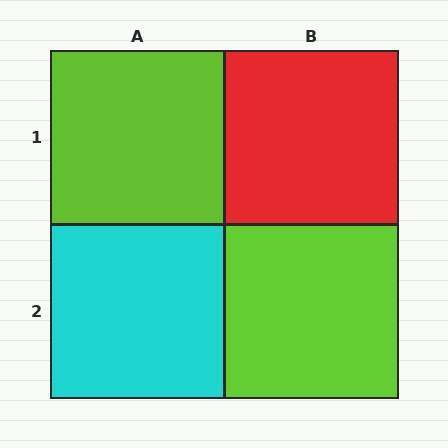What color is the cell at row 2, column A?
Cyan.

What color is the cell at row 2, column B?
Lime.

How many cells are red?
1 cell is red.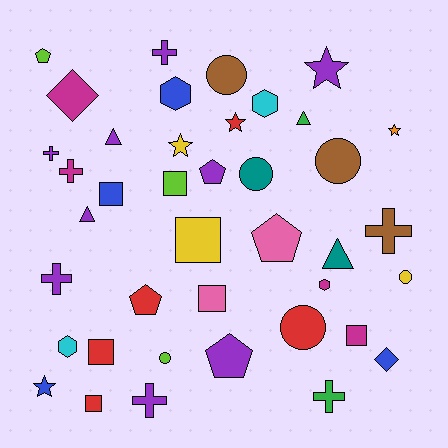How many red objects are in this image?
There are 5 red objects.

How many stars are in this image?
There are 5 stars.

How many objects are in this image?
There are 40 objects.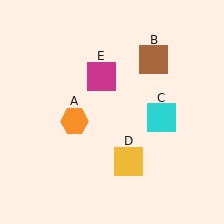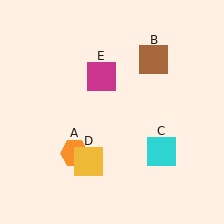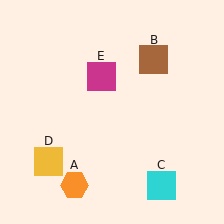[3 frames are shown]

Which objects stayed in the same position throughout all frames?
Brown square (object B) and magenta square (object E) remained stationary.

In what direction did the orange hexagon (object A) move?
The orange hexagon (object A) moved down.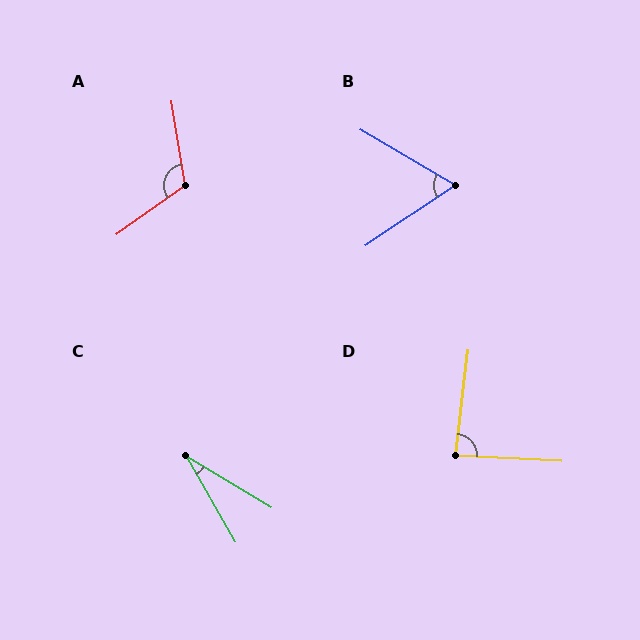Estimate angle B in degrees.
Approximately 64 degrees.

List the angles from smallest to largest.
C (30°), B (64°), D (86°), A (116°).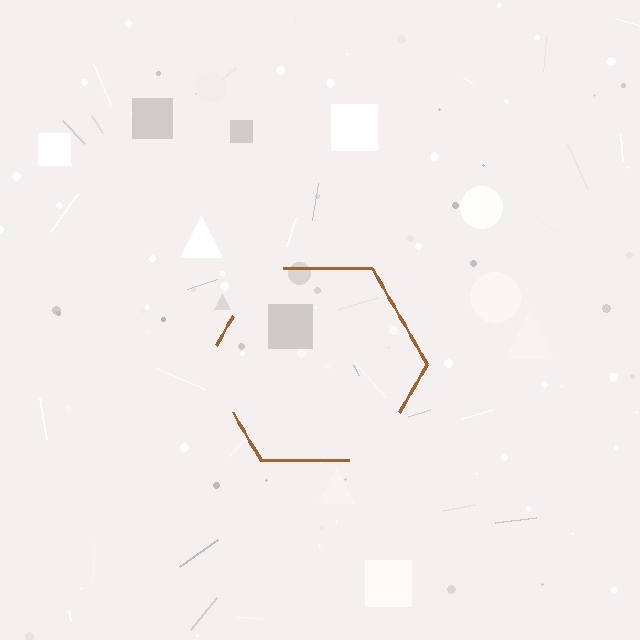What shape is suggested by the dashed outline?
The dashed outline suggests a hexagon.